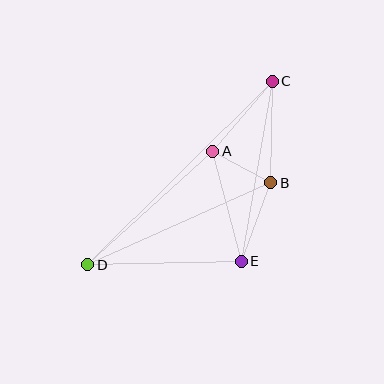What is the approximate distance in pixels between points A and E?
The distance between A and E is approximately 114 pixels.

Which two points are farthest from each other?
Points C and D are farthest from each other.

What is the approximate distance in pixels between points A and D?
The distance between A and D is approximately 169 pixels.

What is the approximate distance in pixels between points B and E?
The distance between B and E is approximately 84 pixels.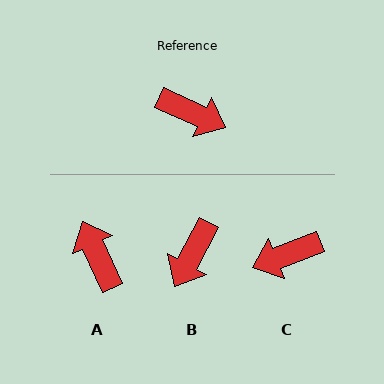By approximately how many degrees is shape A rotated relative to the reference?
Approximately 139 degrees counter-clockwise.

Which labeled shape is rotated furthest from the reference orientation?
A, about 139 degrees away.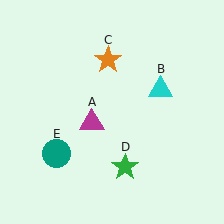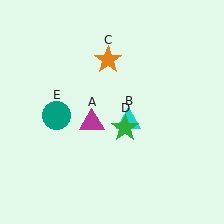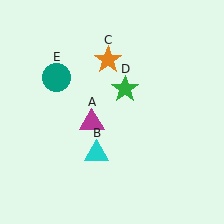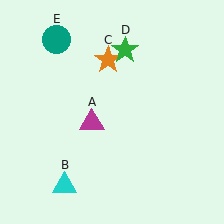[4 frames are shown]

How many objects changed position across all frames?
3 objects changed position: cyan triangle (object B), green star (object D), teal circle (object E).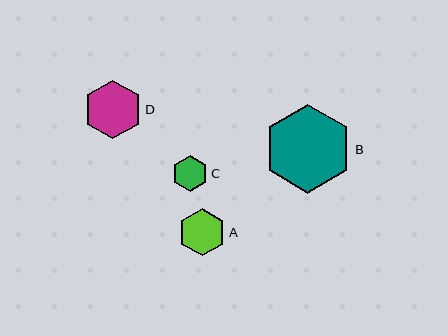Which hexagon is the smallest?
Hexagon C is the smallest with a size of approximately 36 pixels.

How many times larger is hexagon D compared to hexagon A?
Hexagon D is approximately 1.2 times the size of hexagon A.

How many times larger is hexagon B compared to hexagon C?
Hexagon B is approximately 2.5 times the size of hexagon C.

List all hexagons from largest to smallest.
From largest to smallest: B, D, A, C.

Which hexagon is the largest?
Hexagon B is the largest with a size of approximately 89 pixels.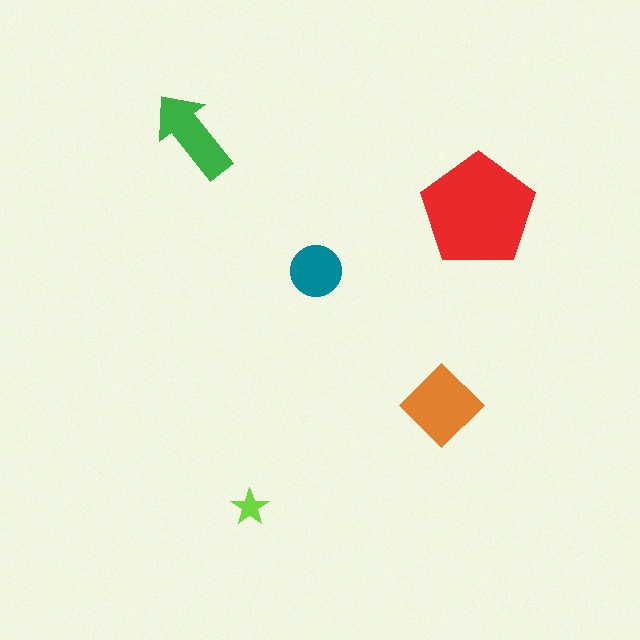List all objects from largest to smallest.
The red pentagon, the orange diamond, the green arrow, the teal circle, the lime star.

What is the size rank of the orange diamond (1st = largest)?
2nd.